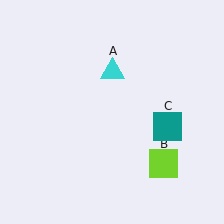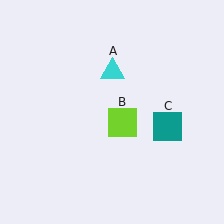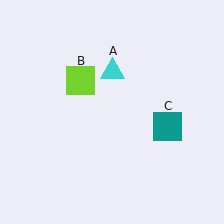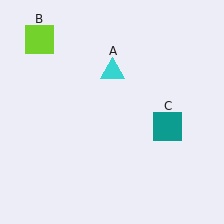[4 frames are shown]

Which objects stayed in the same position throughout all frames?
Cyan triangle (object A) and teal square (object C) remained stationary.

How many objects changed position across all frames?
1 object changed position: lime square (object B).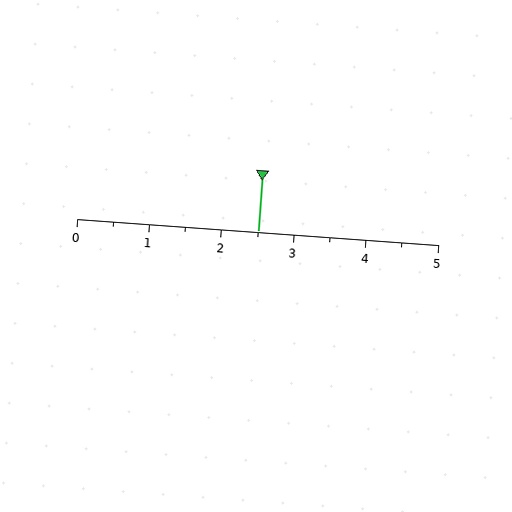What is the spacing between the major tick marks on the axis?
The major ticks are spaced 1 apart.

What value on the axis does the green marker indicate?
The marker indicates approximately 2.5.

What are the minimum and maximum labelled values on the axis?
The axis runs from 0 to 5.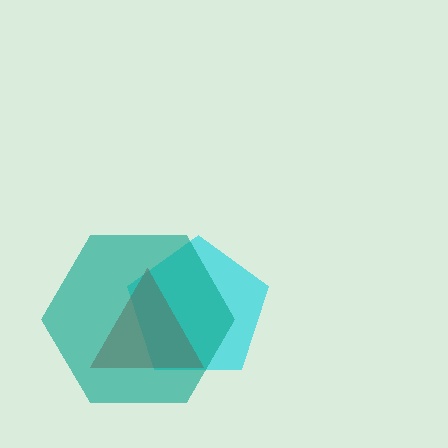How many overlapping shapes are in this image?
There are 3 overlapping shapes in the image.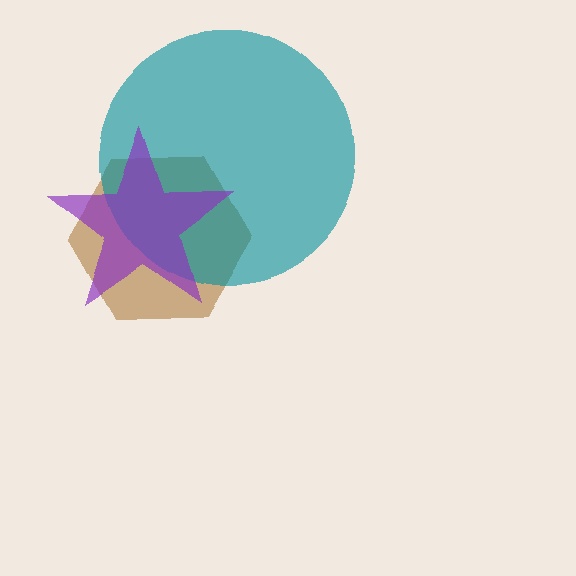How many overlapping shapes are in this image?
There are 3 overlapping shapes in the image.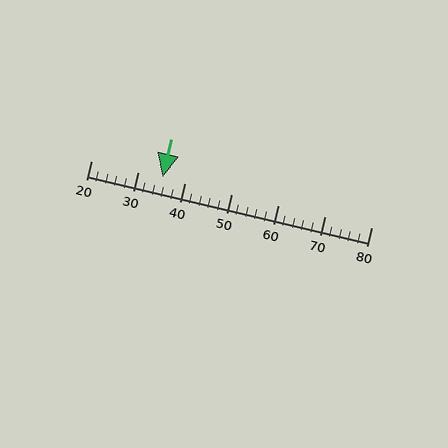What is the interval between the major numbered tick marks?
The major tick marks are spaced 10 units apart.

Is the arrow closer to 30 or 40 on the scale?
The arrow is closer to 40.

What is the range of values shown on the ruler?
The ruler shows values from 20 to 80.